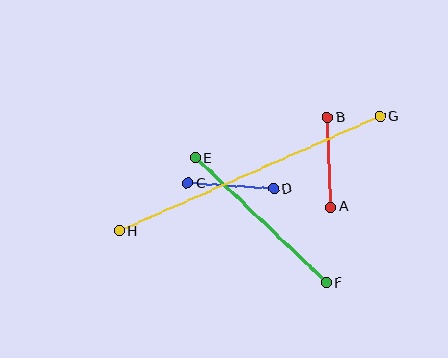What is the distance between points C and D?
The distance is approximately 86 pixels.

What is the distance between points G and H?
The distance is approximately 285 pixels.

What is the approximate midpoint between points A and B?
The midpoint is at approximately (329, 162) pixels.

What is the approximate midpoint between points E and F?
The midpoint is at approximately (261, 220) pixels.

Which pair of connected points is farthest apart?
Points G and H are farthest apart.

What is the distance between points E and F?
The distance is approximately 181 pixels.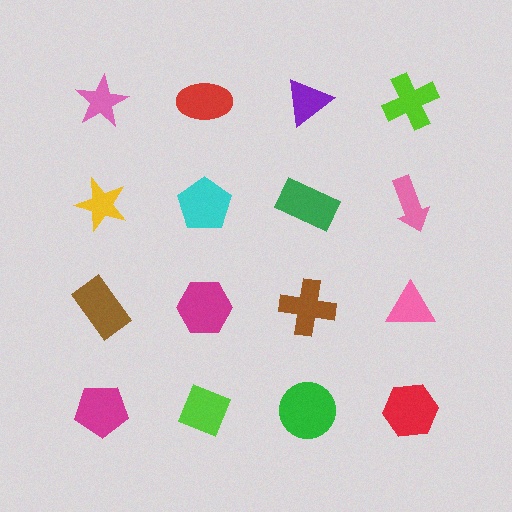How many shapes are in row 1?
4 shapes.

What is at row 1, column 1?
A pink star.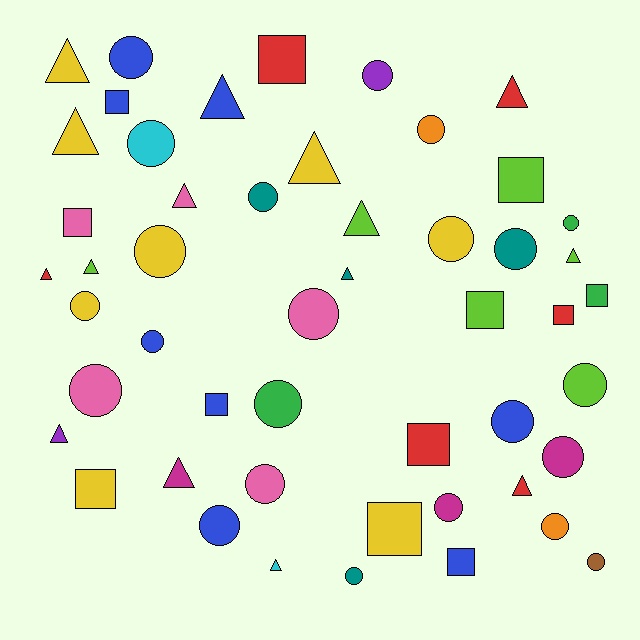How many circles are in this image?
There are 23 circles.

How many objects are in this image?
There are 50 objects.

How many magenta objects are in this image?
There are 3 magenta objects.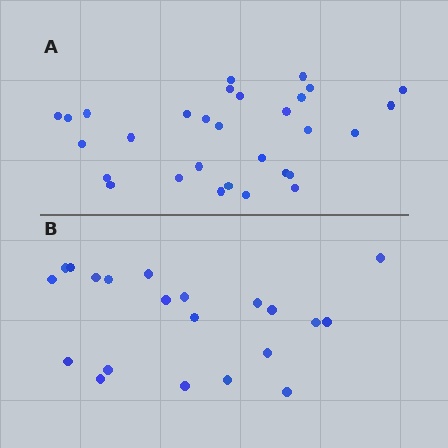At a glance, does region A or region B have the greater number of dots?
Region A (the top region) has more dots.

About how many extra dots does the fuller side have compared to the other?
Region A has roughly 8 or so more dots than region B.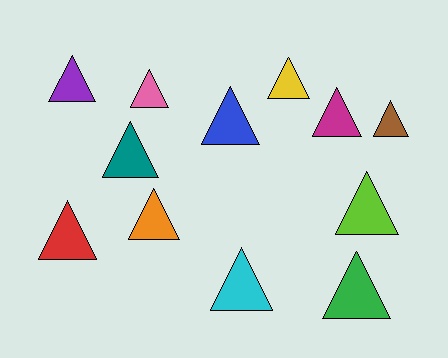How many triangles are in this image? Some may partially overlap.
There are 12 triangles.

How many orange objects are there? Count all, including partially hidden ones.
There is 1 orange object.